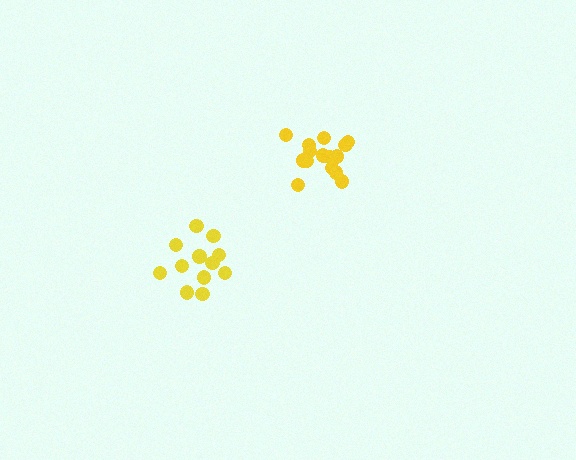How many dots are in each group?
Group 1: 12 dots, Group 2: 15 dots (27 total).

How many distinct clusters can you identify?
There are 2 distinct clusters.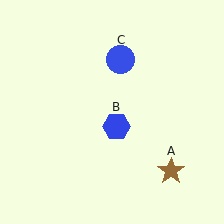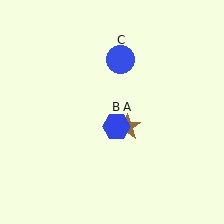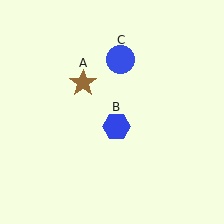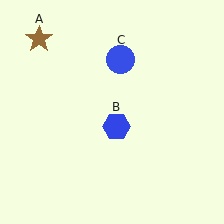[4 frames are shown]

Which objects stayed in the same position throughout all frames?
Blue hexagon (object B) and blue circle (object C) remained stationary.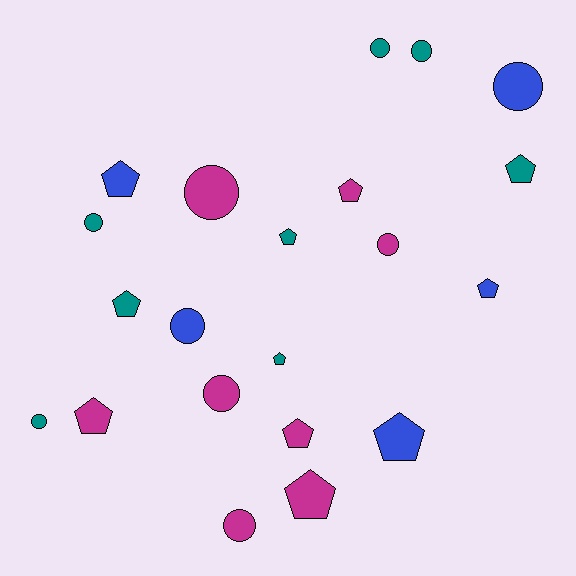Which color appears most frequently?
Teal, with 8 objects.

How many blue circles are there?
There are 2 blue circles.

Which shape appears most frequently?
Pentagon, with 11 objects.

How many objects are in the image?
There are 21 objects.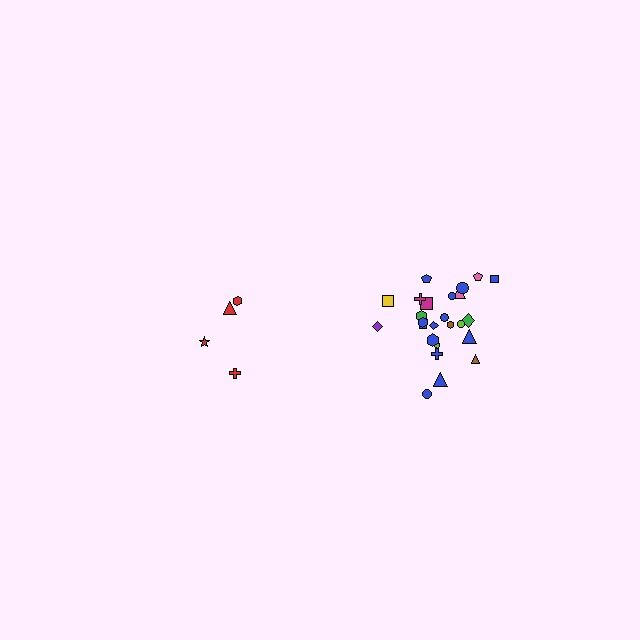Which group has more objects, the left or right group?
The right group.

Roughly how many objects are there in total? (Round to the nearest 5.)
Roughly 30 objects in total.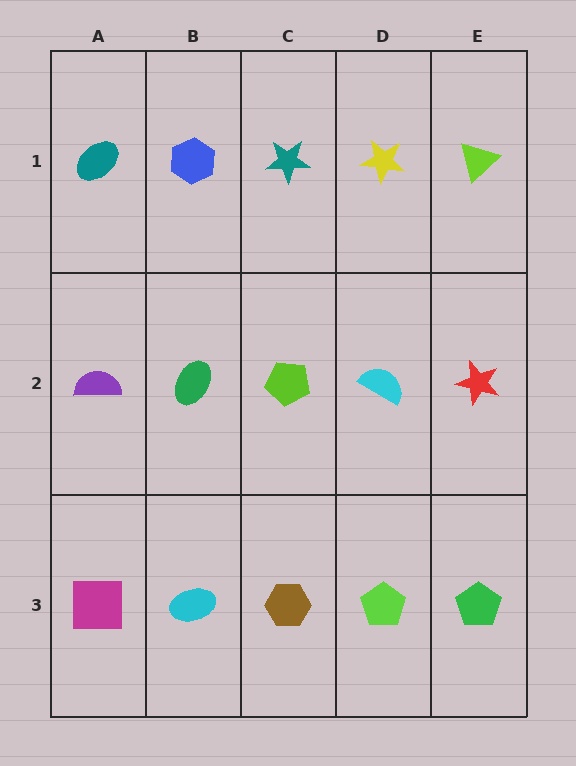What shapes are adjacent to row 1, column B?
A green ellipse (row 2, column B), a teal ellipse (row 1, column A), a teal star (row 1, column C).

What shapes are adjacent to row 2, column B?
A blue hexagon (row 1, column B), a cyan ellipse (row 3, column B), a purple semicircle (row 2, column A), a lime pentagon (row 2, column C).